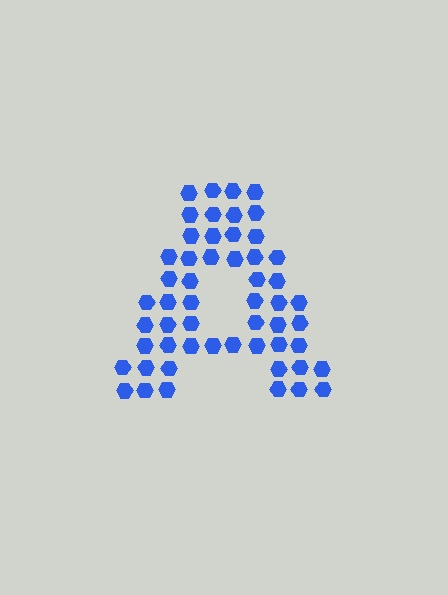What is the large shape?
The large shape is the letter A.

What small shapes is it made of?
It is made of small hexagons.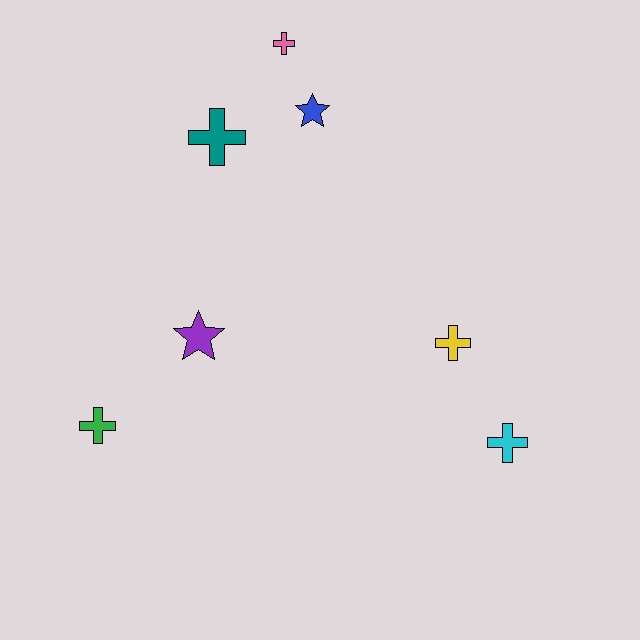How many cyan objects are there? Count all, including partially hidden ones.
There is 1 cyan object.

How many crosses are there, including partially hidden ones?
There are 5 crosses.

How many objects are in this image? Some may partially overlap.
There are 7 objects.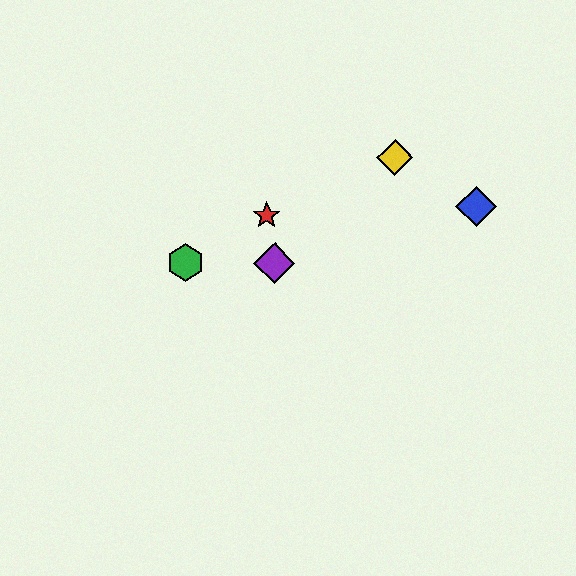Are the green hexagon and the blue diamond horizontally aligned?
No, the green hexagon is at y≈262 and the blue diamond is at y≈206.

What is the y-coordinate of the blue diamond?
The blue diamond is at y≈206.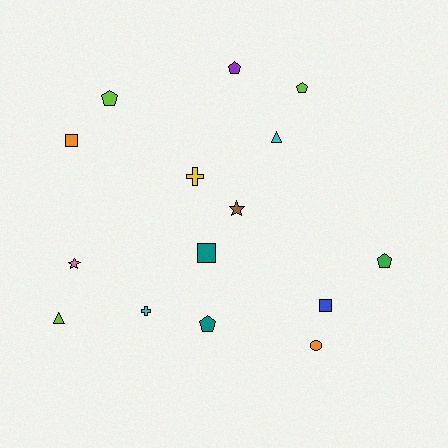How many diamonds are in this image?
There are no diamonds.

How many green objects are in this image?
There is 1 green object.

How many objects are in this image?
There are 15 objects.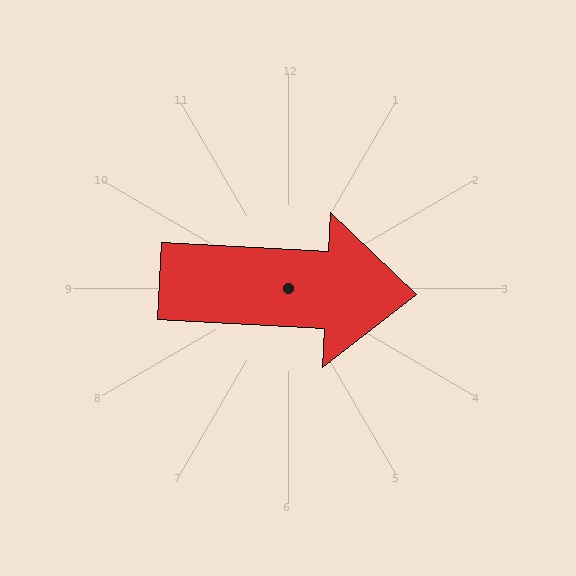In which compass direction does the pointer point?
East.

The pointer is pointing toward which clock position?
Roughly 3 o'clock.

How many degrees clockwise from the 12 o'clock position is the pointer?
Approximately 93 degrees.